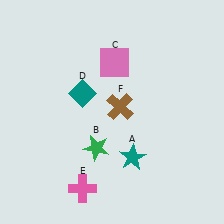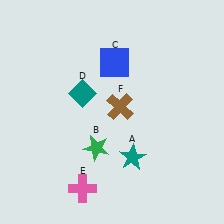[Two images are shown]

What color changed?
The square (C) changed from pink in Image 1 to blue in Image 2.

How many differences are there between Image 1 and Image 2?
There is 1 difference between the two images.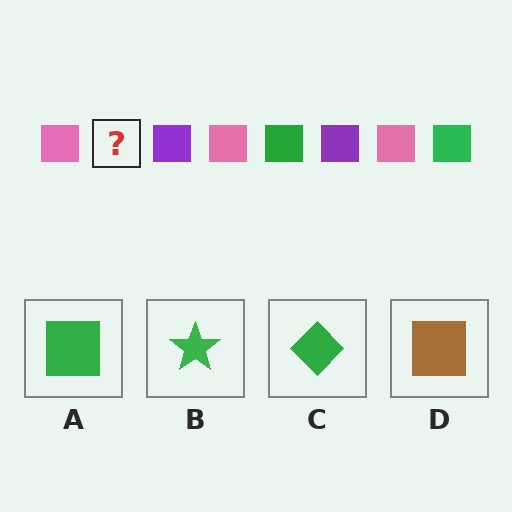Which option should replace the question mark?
Option A.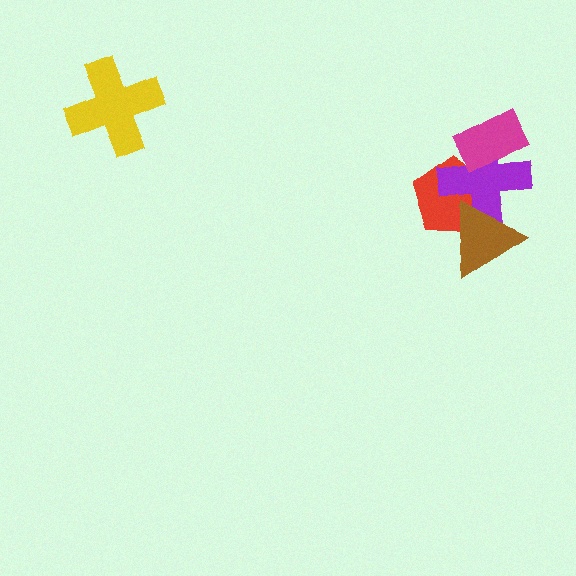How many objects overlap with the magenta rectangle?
1 object overlaps with the magenta rectangle.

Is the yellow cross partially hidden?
No, no other shape covers it.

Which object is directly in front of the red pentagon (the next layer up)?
The purple cross is directly in front of the red pentagon.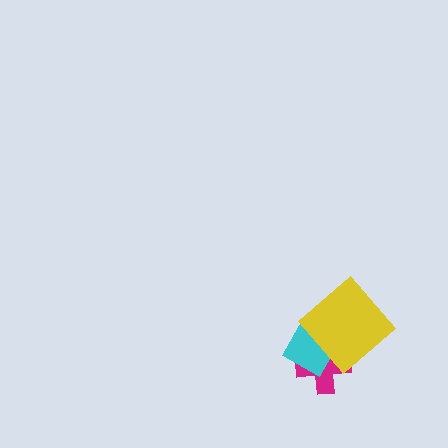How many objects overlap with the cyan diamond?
2 objects overlap with the cyan diamond.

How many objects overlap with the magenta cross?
2 objects overlap with the magenta cross.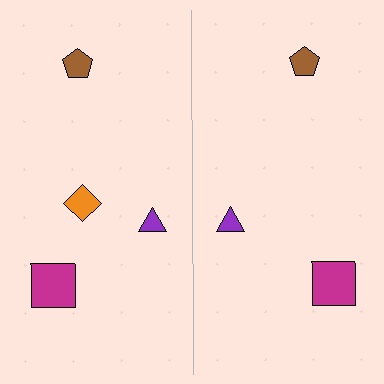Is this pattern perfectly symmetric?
No, the pattern is not perfectly symmetric. A orange diamond is missing from the right side.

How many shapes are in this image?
There are 7 shapes in this image.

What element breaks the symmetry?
A orange diamond is missing from the right side.